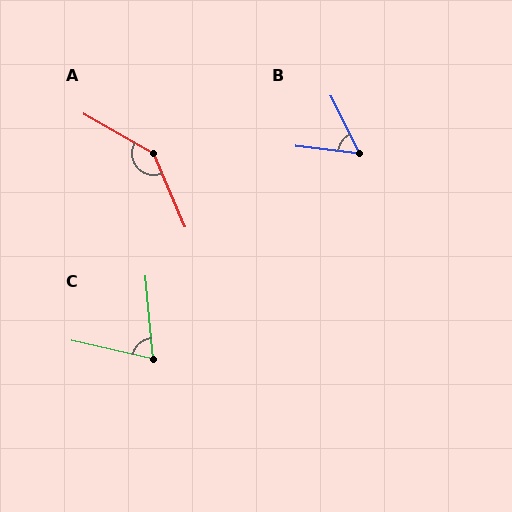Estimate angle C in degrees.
Approximately 72 degrees.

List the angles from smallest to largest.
B (56°), C (72°), A (143°).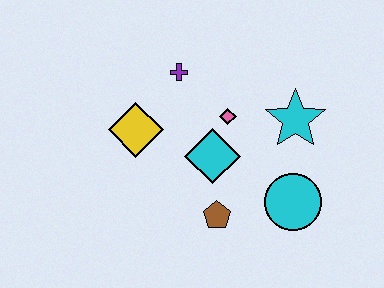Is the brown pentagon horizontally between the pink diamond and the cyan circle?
No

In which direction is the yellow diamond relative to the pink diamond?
The yellow diamond is to the left of the pink diamond.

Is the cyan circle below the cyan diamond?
Yes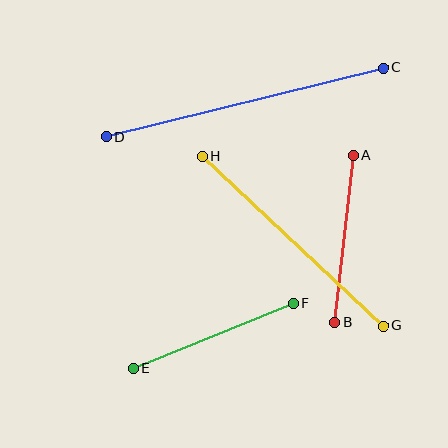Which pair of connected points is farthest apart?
Points C and D are farthest apart.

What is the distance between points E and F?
The distance is approximately 173 pixels.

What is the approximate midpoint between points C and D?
The midpoint is at approximately (244, 103) pixels.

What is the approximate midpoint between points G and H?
The midpoint is at approximately (293, 241) pixels.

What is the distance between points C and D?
The distance is approximately 285 pixels.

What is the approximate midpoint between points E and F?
The midpoint is at approximately (214, 336) pixels.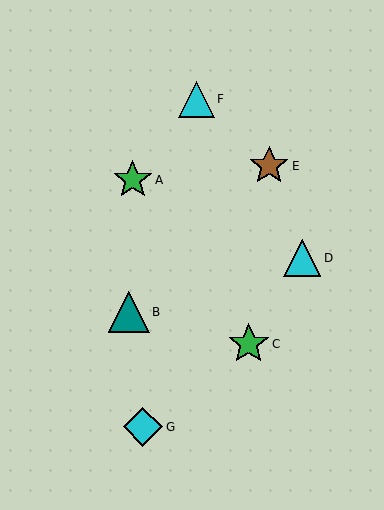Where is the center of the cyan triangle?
The center of the cyan triangle is at (196, 99).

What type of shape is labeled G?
Shape G is a cyan diamond.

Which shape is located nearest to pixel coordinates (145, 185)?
The green star (labeled A) at (133, 180) is nearest to that location.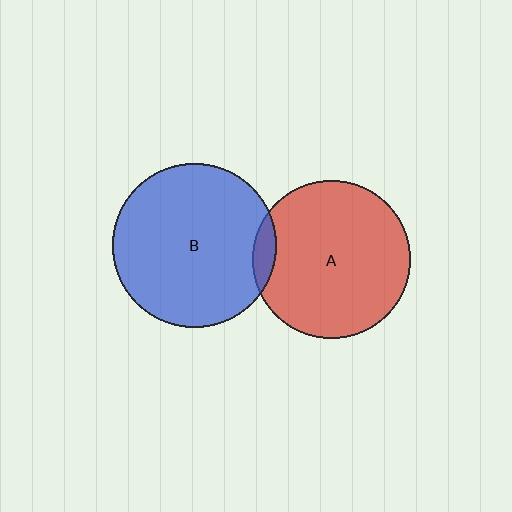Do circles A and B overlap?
Yes.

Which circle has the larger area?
Circle B (blue).